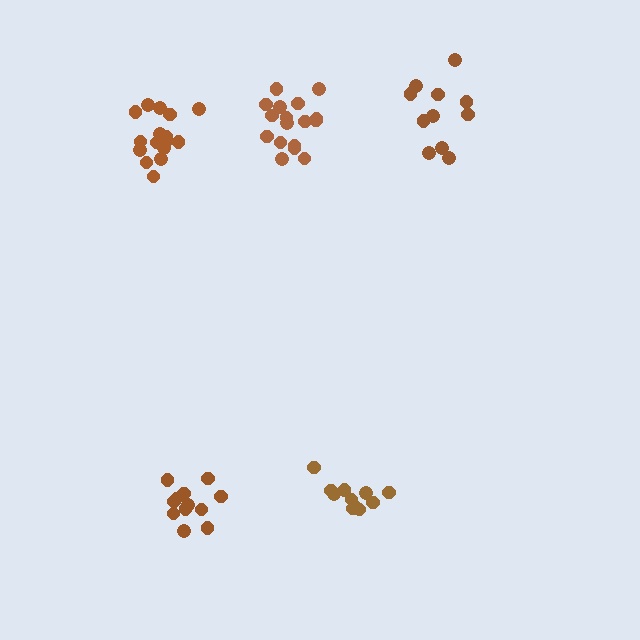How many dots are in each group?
Group 1: 16 dots, Group 2: 12 dots, Group 3: 12 dots, Group 4: 17 dots, Group 5: 11 dots (68 total).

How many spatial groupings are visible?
There are 5 spatial groupings.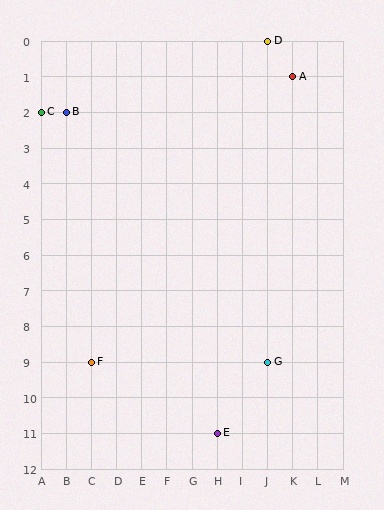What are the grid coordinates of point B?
Point B is at grid coordinates (B, 2).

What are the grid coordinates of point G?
Point G is at grid coordinates (J, 9).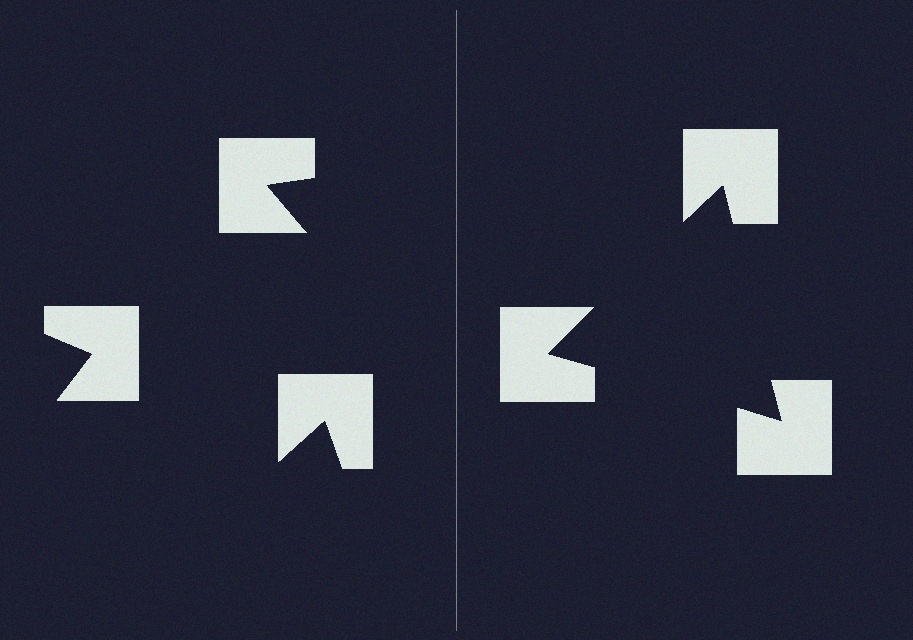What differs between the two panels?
The notched squares are positioned identically on both sides; only the wedge orientations differ. On the right they align to a triangle; on the left they are misaligned.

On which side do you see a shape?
An illusory triangle appears on the right side. On the left side the wedge cuts are rotated, so no coherent shape forms.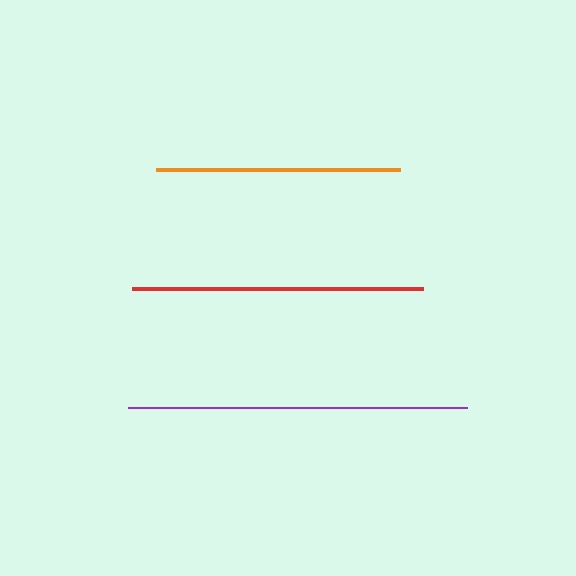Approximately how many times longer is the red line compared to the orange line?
The red line is approximately 1.2 times the length of the orange line.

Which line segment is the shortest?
The orange line is the shortest at approximately 245 pixels.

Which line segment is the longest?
The purple line is the longest at approximately 339 pixels.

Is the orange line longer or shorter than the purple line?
The purple line is longer than the orange line.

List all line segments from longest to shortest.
From longest to shortest: purple, red, orange.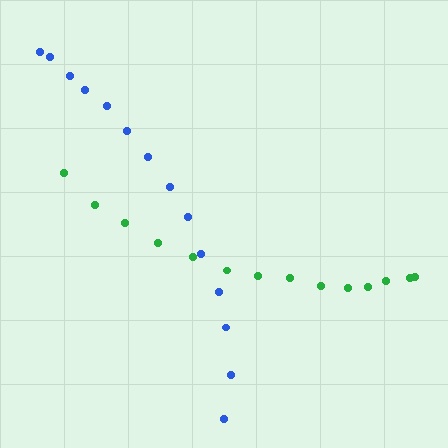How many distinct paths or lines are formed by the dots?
There are 2 distinct paths.